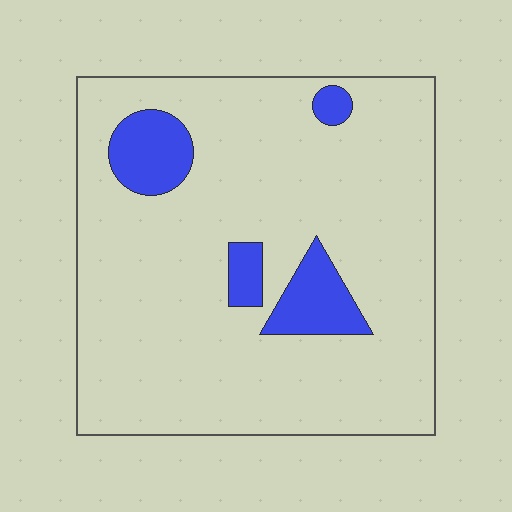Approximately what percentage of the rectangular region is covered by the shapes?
Approximately 10%.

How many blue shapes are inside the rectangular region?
4.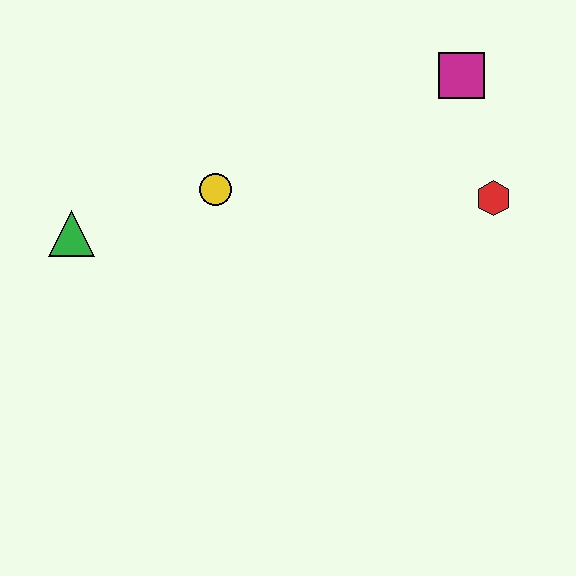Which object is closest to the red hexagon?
The magenta square is closest to the red hexagon.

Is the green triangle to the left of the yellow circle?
Yes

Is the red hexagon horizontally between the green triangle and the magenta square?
No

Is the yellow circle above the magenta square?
No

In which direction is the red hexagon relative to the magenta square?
The red hexagon is below the magenta square.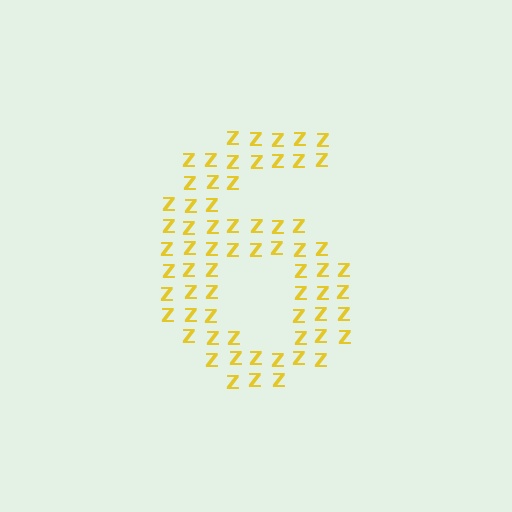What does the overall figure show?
The overall figure shows the digit 6.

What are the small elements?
The small elements are letter Z's.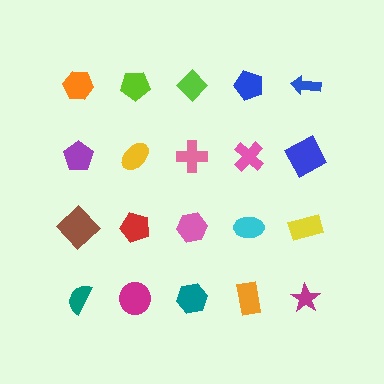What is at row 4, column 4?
An orange rectangle.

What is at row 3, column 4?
A cyan ellipse.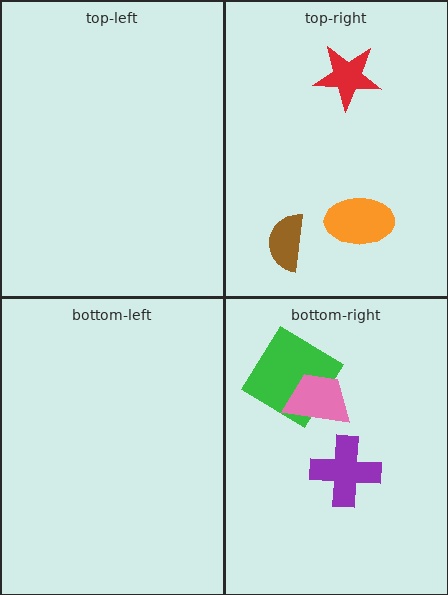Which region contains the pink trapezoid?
The bottom-right region.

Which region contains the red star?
The top-right region.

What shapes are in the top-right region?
The brown semicircle, the red star, the orange ellipse.